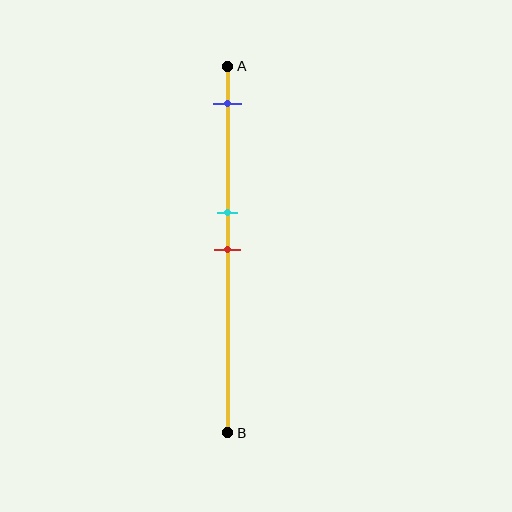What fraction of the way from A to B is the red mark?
The red mark is approximately 50% (0.5) of the way from A to B.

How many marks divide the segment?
There are 3 marks dividing the segment.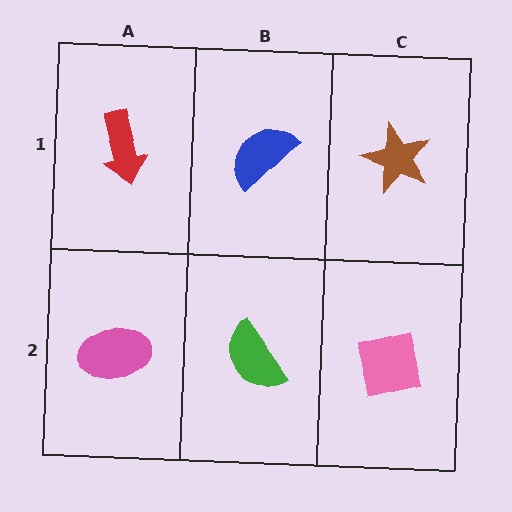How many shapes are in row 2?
3 shapes.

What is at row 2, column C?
A pink square.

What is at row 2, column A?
A pink ellipse.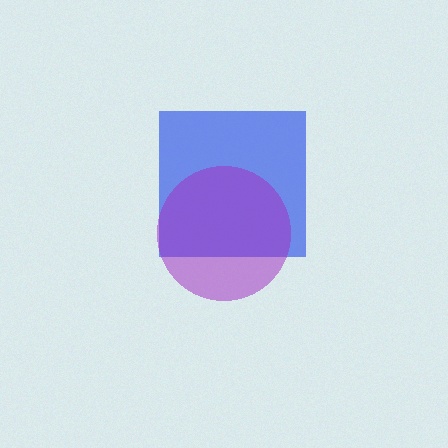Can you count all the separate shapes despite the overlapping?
Yes, there are 2 separate shapes.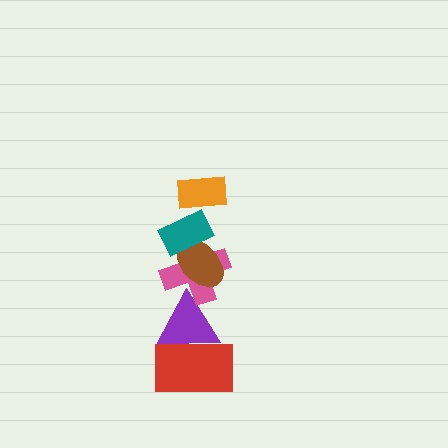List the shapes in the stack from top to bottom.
From top to bottom: the orange rectangle, the teal rectangle, the brown ellipse, the pink cross, the purple triangle, the red rectangle.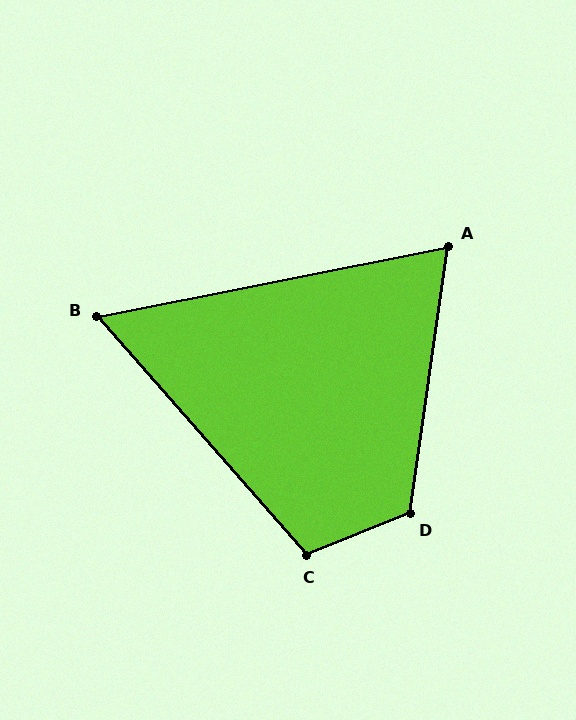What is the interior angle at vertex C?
Approximately 109 degrees (obtuse).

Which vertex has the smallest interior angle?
B, at approximately 60 degrees.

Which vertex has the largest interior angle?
D, at approximately 120 degrees.